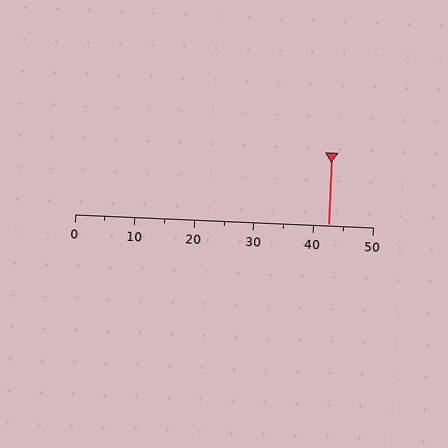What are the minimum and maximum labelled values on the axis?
The axis runs from 0 to 50.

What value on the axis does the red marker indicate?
The marker indicates approximately 42.5.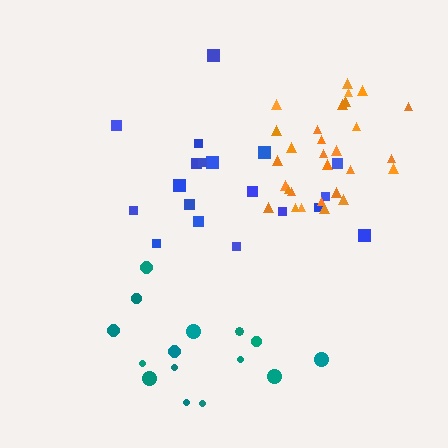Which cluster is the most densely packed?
Orange.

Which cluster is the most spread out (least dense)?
Teal.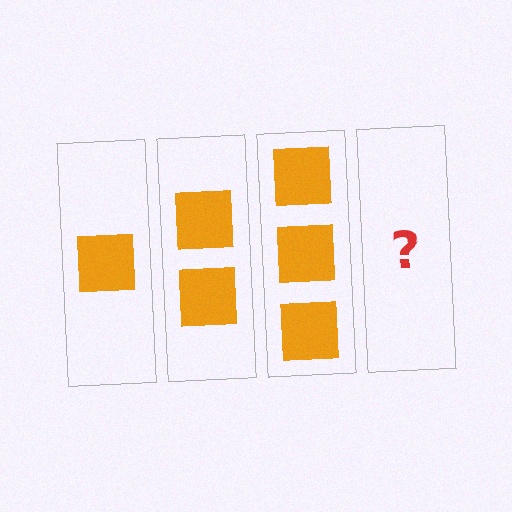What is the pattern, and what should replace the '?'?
The pattern is that each step adds one more square. The '?' should be 4 squares.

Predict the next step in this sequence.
The next step is 4 squares.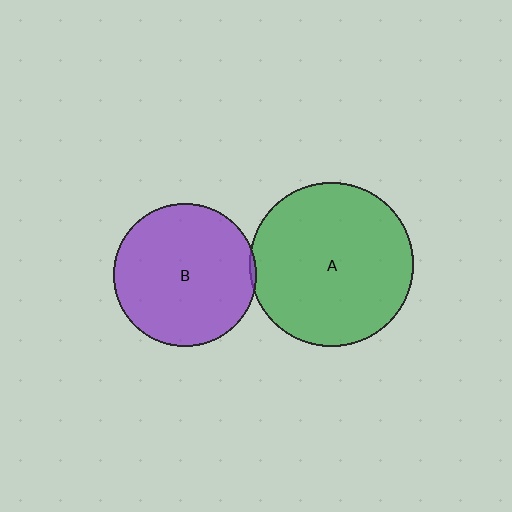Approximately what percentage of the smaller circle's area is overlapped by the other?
Approximately 5%.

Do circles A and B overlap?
Yes.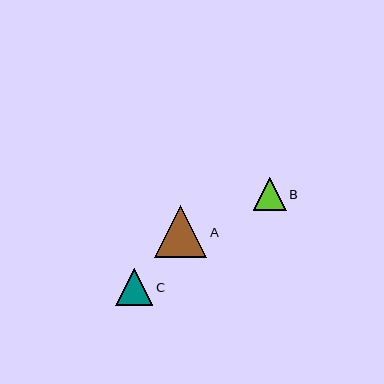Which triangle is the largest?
Triangle A is the largest with a size of approximately 52 pixels.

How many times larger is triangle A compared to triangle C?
Triangle A is approximately 1.4 times the size of triangle C.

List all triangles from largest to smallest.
From largest to smallest: A, C, B.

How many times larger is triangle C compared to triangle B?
Triangle C is approximately 1.1 times the size of triangle B.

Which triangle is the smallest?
Triangle B is the smallest with a size of approximately 33 pixels.